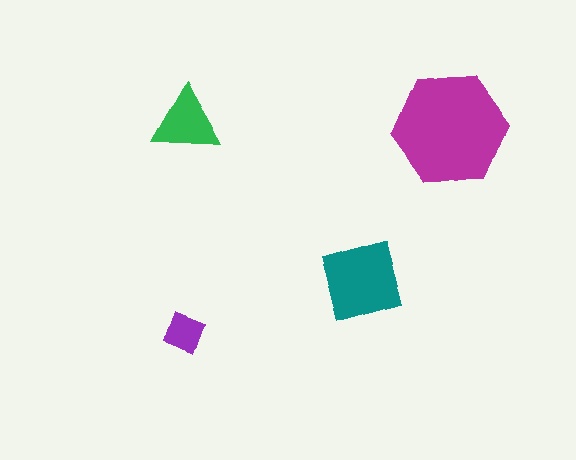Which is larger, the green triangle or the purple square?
The green triangle.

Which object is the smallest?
The purple square.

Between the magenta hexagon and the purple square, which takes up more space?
The magenta hexagon.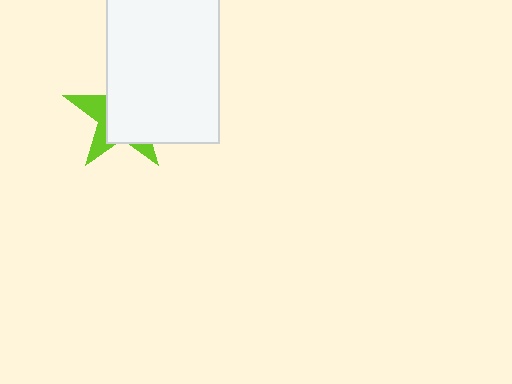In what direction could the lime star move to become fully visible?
The lime star could move left. That would shift it out from behind the white rectangle entirely.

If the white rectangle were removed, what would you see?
You would see the complete lime star.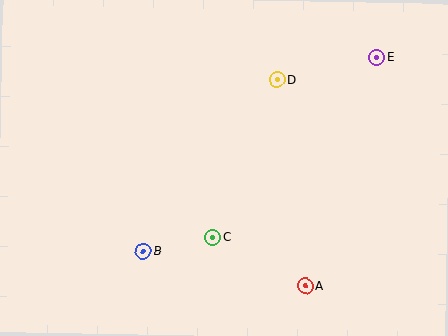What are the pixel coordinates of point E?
Point E is at (377, 57).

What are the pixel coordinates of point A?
Point A is at (305, 286).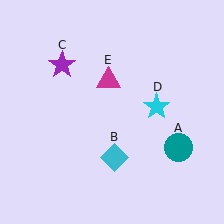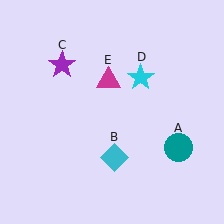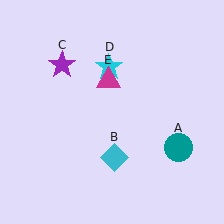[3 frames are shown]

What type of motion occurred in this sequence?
The cyan star (object D) rotated counterclockwise around the center of the scene.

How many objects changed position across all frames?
1 object changed position: cyan star (object D).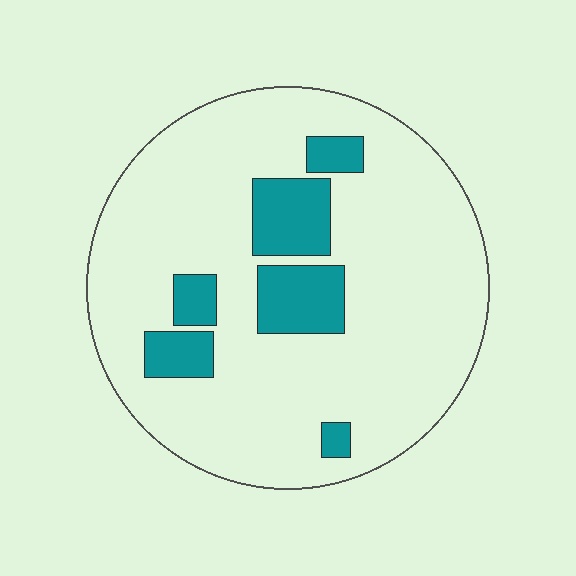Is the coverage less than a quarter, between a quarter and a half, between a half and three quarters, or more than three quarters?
Less than a quarter.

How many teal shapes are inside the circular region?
6.